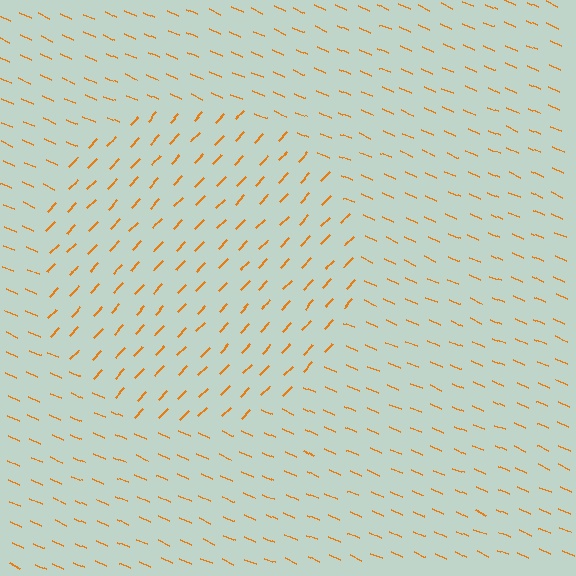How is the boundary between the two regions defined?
The boundary is defined purely by a change in line orientation (approximately 70 degrees difference). All lines are the same color and thickness.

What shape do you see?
I see a circle.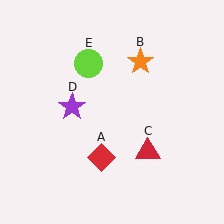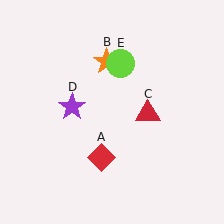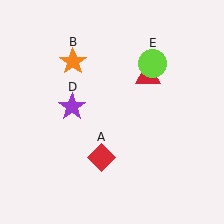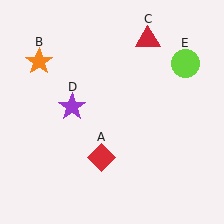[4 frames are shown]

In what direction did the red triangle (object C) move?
The red triangle (object C) moved up.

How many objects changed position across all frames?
3 objects changed position: orange star (object B), red triangle (object C), lime circle (object E).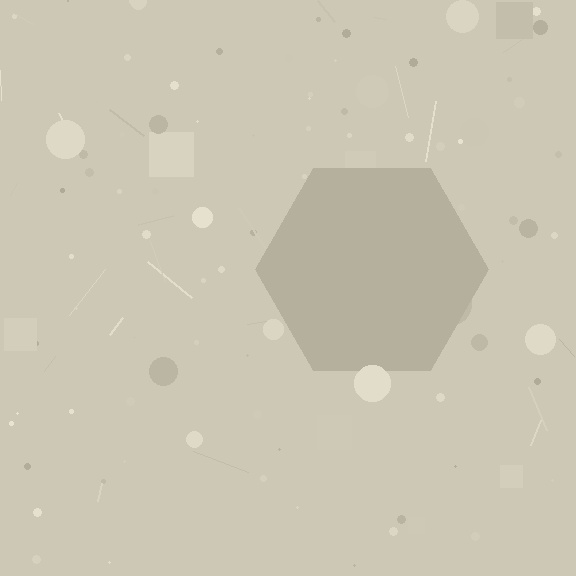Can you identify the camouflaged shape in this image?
The camouflaged shape is a hexagon.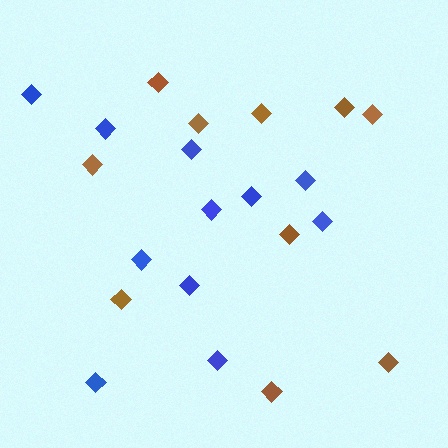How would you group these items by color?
There are 2 groups: one group of brown diamonds (10) and one group of blue diamonds (11).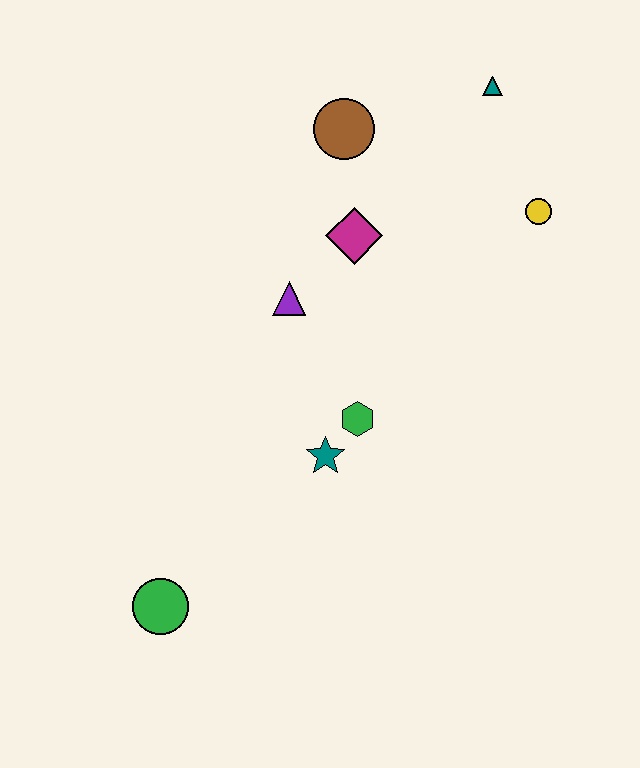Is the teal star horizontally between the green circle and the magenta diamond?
Yes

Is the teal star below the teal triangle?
Yes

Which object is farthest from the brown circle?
The green circle is farthest from the brown circle.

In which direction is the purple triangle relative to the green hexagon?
The purple triangle is above the green hexagon.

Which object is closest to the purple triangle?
The magenta diamond is closest to the purple triangle.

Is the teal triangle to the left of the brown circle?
No